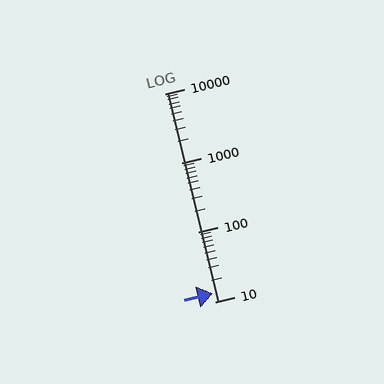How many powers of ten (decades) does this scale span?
The scale spans 3 decades, from 10 to 10000.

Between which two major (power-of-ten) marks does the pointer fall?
The pointer is between 10 and 100.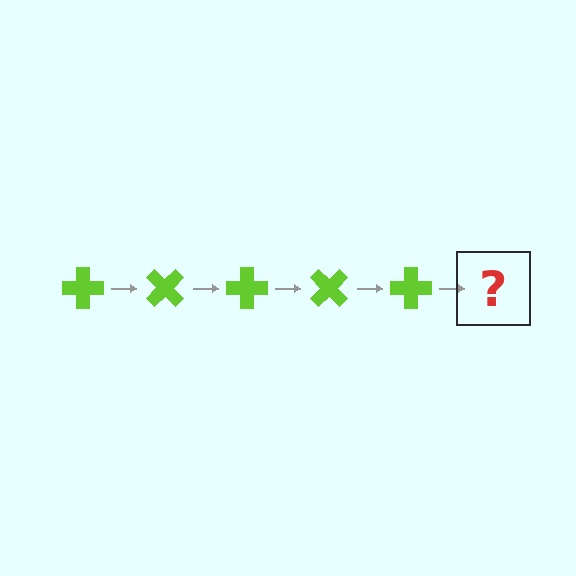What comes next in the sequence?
The next element should be a lime cross rotated 225 degrees.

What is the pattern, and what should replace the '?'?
The pattern is that the cross rotates 45 degrees each step. The '?' should be a lime cross rotated 225 degrees.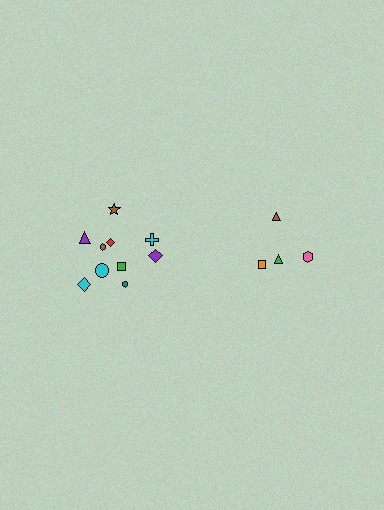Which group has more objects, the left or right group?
The left group.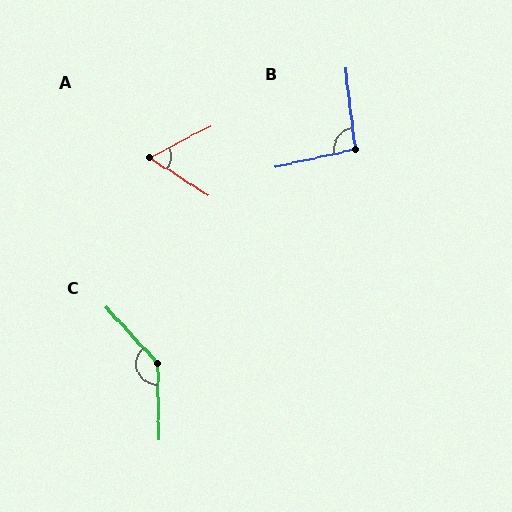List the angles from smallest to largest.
A (60°), B (96°), C (139°).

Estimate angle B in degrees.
Approximately 96 degrees.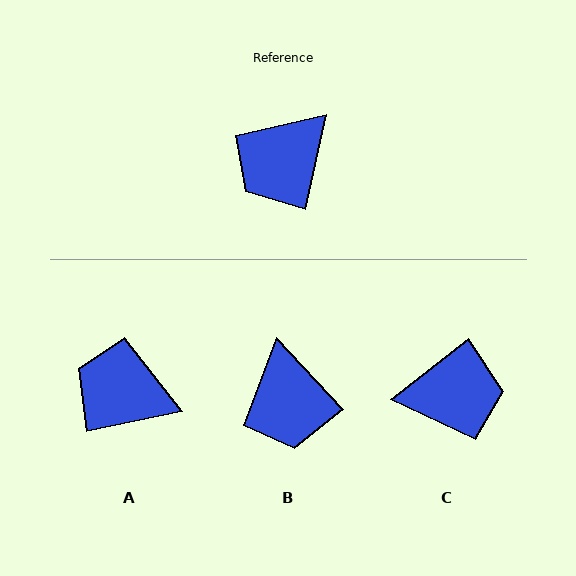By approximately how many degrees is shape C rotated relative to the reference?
Approximately 141 degrees counter-clockwise.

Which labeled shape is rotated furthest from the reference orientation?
C, about 141 degrees away.